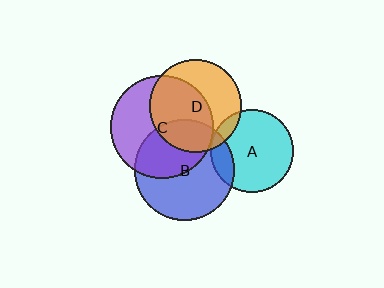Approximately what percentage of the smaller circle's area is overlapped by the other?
Approximately 15%.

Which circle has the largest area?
Circle C (purple).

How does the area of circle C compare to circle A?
Approximately 1.5 times.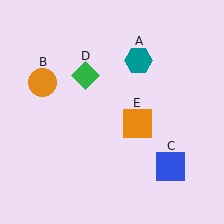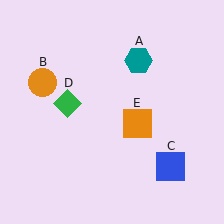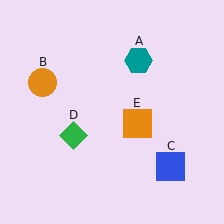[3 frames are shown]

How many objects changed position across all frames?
1 object changed position: green diamond (object D).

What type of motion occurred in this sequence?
The green diamond (object D) rotated counterclockwise around the center of the scene.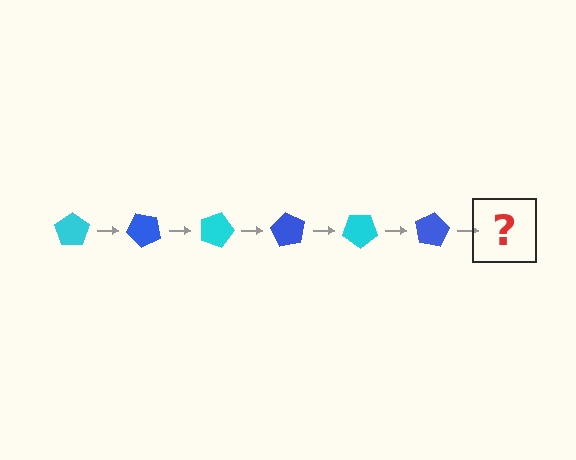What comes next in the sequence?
The next element should be a cyan pentagon, rotated 270 degrees from the start.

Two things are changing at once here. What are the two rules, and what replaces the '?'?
The two rules are that it rotates 45 degrees each step and the color cycles through cyan and blue. The '?' should be a cyan pentagon, rotated 270 degrees from the start.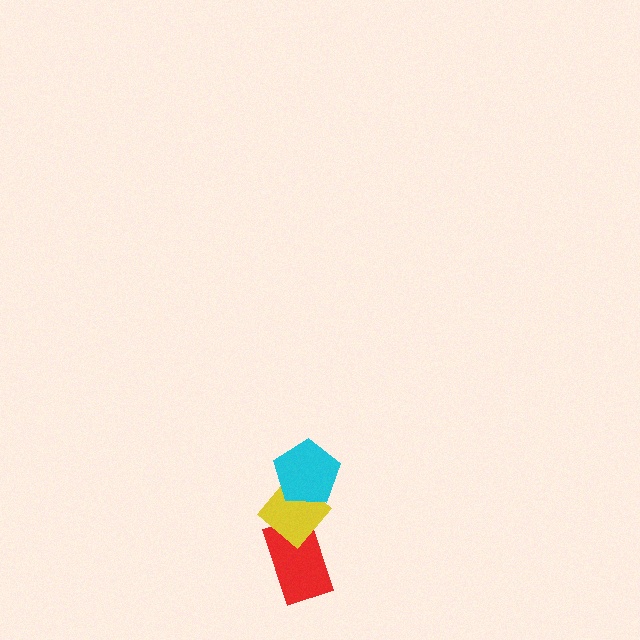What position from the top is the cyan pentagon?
The cyan pentagon is 1st from the top.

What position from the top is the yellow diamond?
The yellow diamond is 2nd from the top.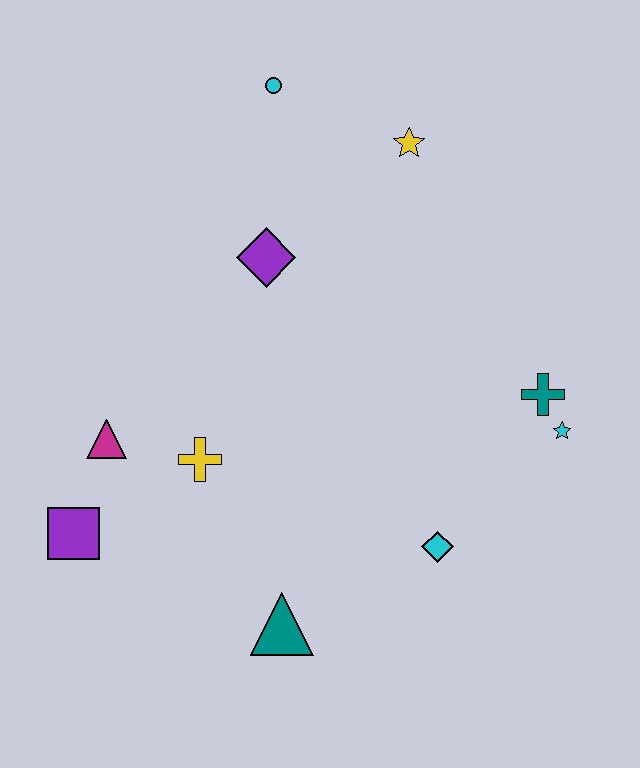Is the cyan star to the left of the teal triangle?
No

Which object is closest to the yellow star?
The cyan circle is closest to the yellow star.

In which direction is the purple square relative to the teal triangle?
The purple square is to the left of the teal triangle.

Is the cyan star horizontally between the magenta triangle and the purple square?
No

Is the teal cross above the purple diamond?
No